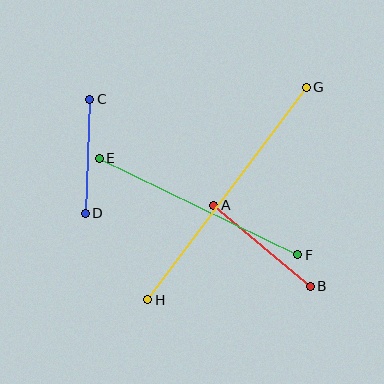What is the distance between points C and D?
The distance is approximately 114 pixels.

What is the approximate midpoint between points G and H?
The midpoint is at approximately (227, 194) pixels.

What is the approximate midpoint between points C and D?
The midpoint is at approximately (88, 156) pixels.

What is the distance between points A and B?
The distance is approximately 126 pixels.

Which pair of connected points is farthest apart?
Points G and H are farthest apart.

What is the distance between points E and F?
The distance is approximately 220 pixels.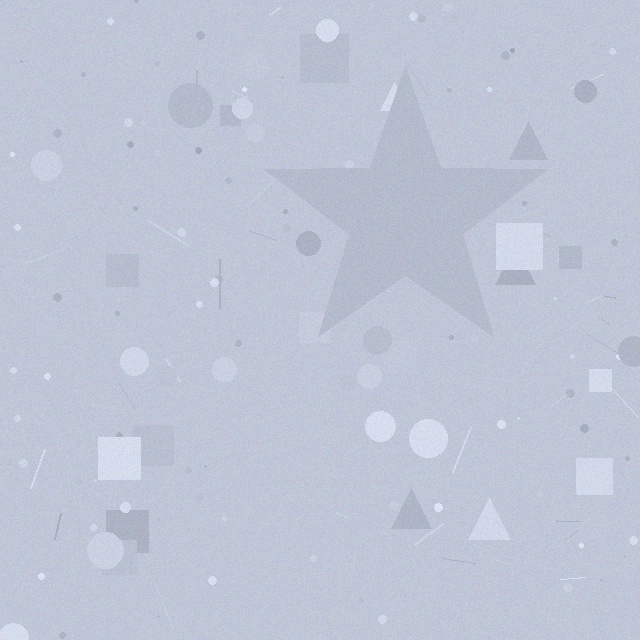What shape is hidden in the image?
A star is hidden in the image.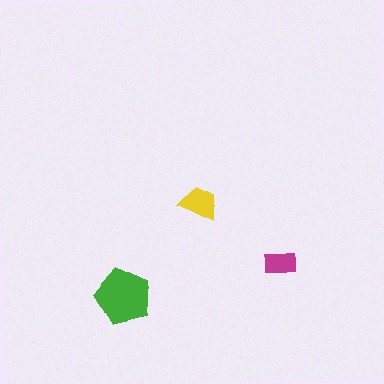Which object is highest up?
The yellow trapezoid is topmost.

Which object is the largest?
The green pentagon.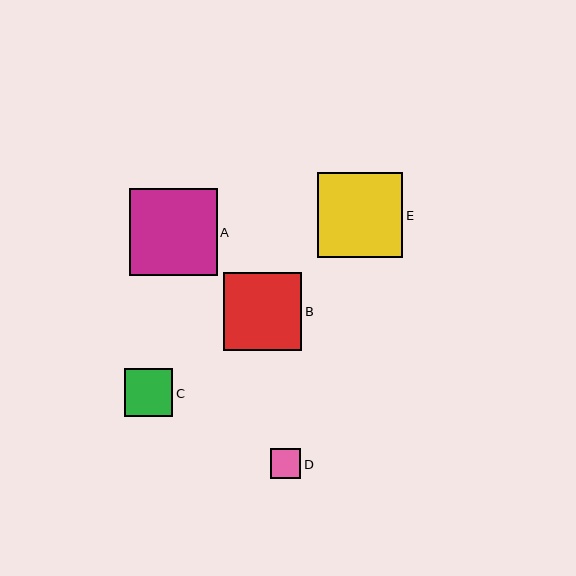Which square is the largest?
Square A is the largest with a size of approximately 87 pixels.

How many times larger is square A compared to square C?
Square A is approximately 1.8 times the size of square C.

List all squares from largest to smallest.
From largest to smallest: A, E, B, C, D.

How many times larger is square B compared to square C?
Square B is approximately 1.6 times the size of square C.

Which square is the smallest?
Square D is the smallest with a size of approximately 30 pixels.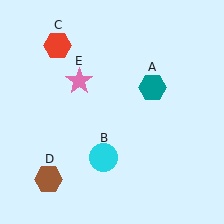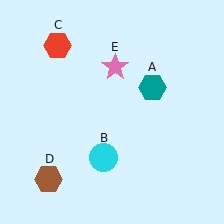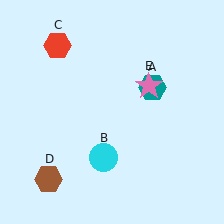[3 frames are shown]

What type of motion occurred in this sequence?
The pink star (object E) rotated clockwise around the center of the scene.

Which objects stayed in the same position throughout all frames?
Teal hexagon (object A) and cyan circle (object B) and red hexagon (object C) and brown hexagon (object D) remained stationary.